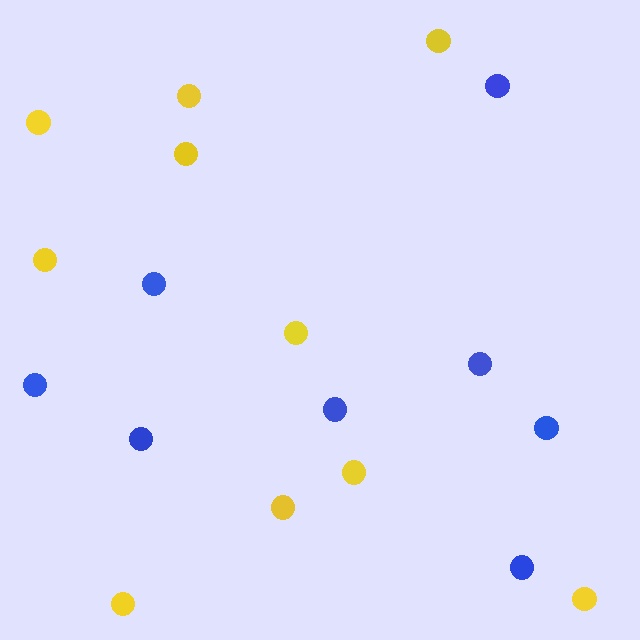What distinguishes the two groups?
There are 2 groups: one group of yellow circles (10) and one group of blue circles (8).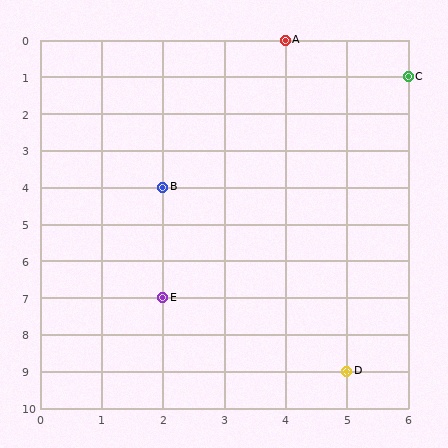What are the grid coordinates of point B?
Point B is at grid coordinates (2, 4).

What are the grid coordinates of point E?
Point E is at grid coordinates (2, 7).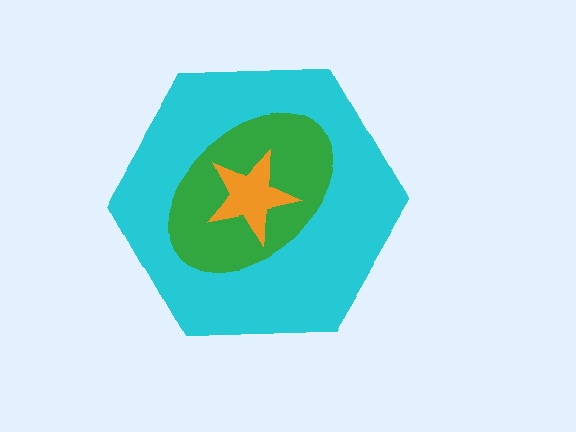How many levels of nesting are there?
3.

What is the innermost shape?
The orange star.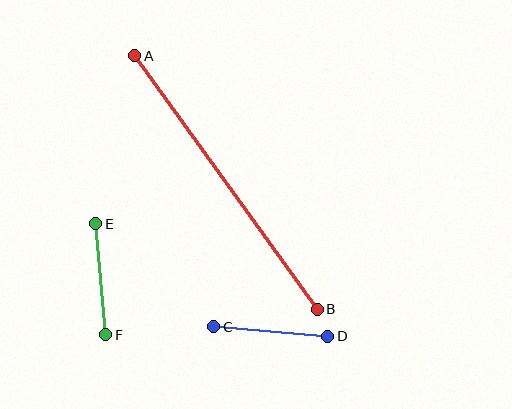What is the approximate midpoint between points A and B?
The midpoint is at approximately (226, 183) pixels.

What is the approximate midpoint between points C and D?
The midpoint is at approximately (271, 332) pixels.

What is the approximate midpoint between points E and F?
The midpoint is at approximately (101, 279) pixels.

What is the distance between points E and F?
The distance is approximately 112 pixels.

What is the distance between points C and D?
The distance is approximately 114 pixels.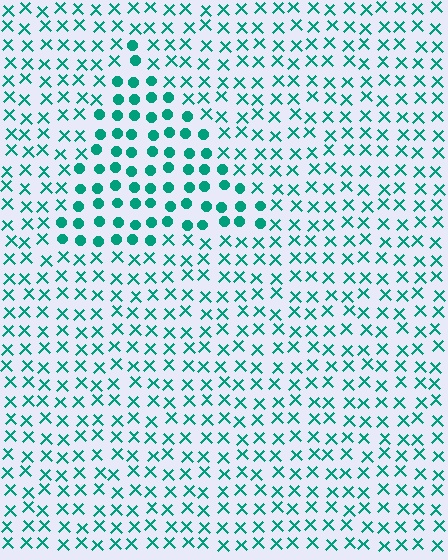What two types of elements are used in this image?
The image uses circles inside the triangle region and X marks outside it.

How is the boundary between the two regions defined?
The boundary is defined by a change in element shape: circles inside vs. X marks outside. All elements share the same color and spacing.